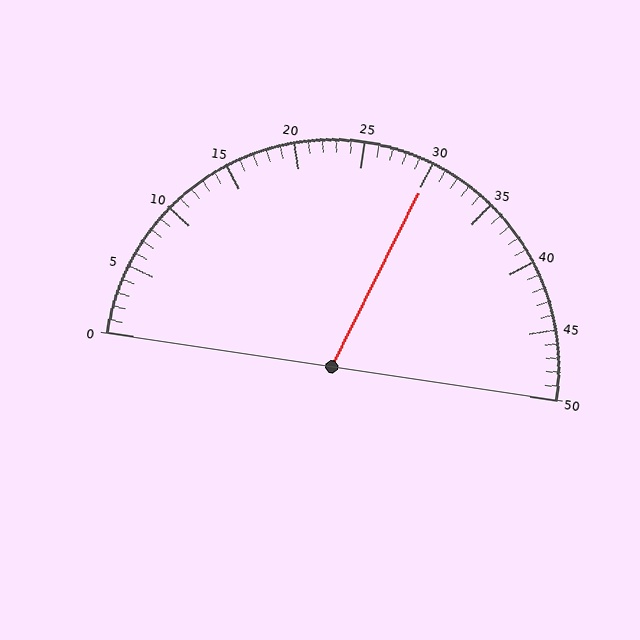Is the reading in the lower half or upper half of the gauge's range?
The reading is in the upper half of the range (0 to 50).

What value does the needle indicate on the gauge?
The needle indicates approximately 30.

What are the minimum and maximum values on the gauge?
The gauge ranges from 0 to 50.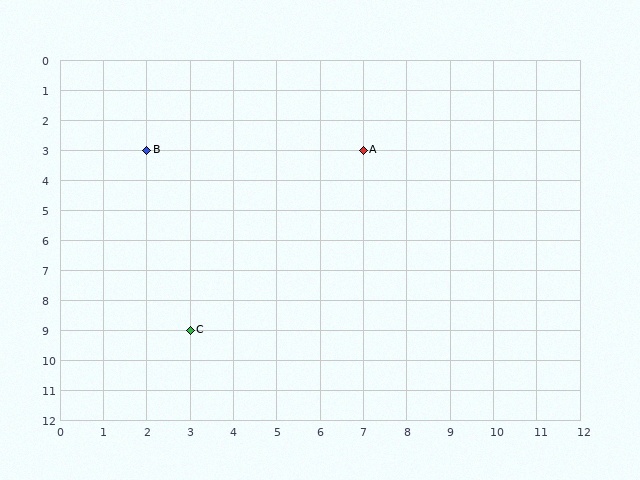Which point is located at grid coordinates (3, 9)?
Point C is at (3, 9).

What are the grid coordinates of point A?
Point A is at grid coordinates (7, 3).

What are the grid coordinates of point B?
Point B is at grid coordinates (2, 3).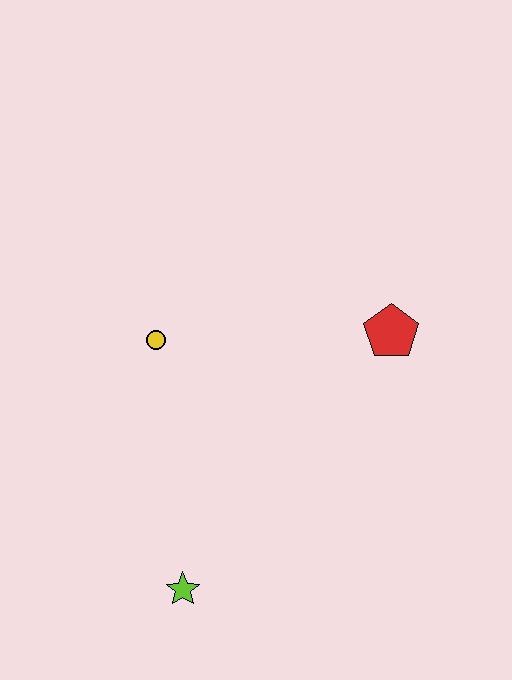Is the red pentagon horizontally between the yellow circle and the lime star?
No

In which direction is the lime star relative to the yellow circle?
The lime star is below the yellow circle.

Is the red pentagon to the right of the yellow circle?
Yes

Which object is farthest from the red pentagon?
The lime star is farthest from the red pentagon.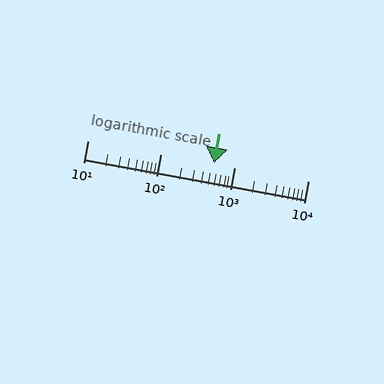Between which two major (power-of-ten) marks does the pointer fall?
The pointer is between 100 and 1000.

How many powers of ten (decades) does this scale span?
The scale spans 3 decades, from 10 to 10000.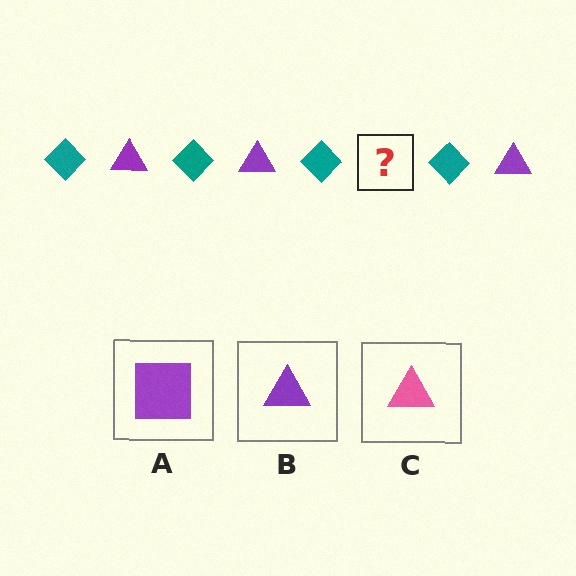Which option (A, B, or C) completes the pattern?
B.